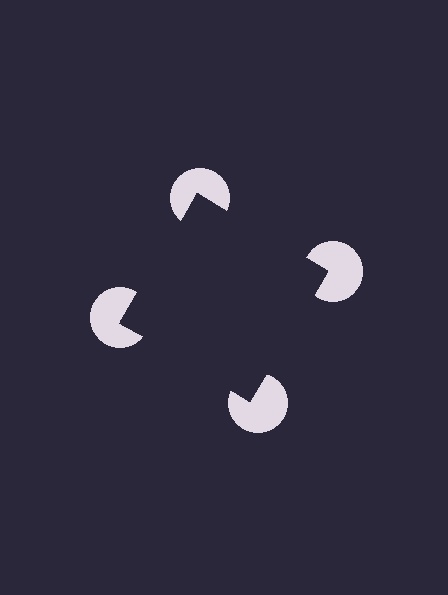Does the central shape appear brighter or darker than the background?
It typically appears slightly darker than the background, even though no actual brightness change is drawn.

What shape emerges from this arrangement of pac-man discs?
An illusory square — its edges are inferred from the aligned wedge cuts in the pac-man discs, not physically drawn.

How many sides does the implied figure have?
4 sides.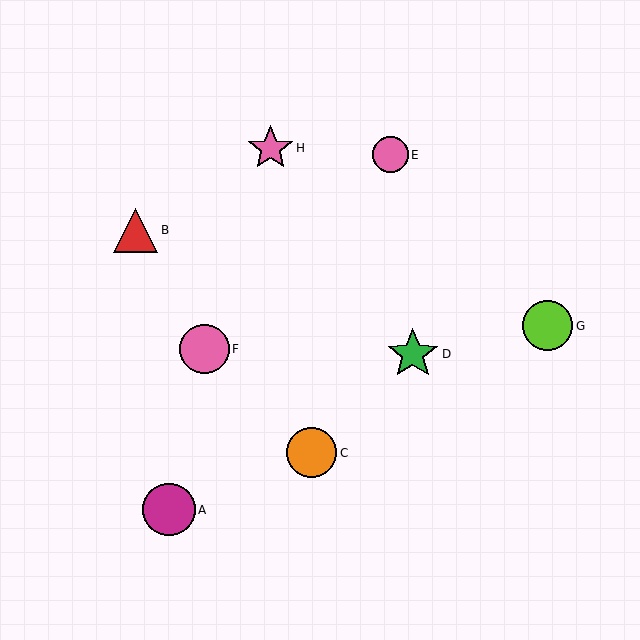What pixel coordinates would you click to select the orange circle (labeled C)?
Click at (312, 453) to select the orange circle C.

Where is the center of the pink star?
The center of the pink star is at (271, 148).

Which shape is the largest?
The magenta circle (labeled A) is the largest.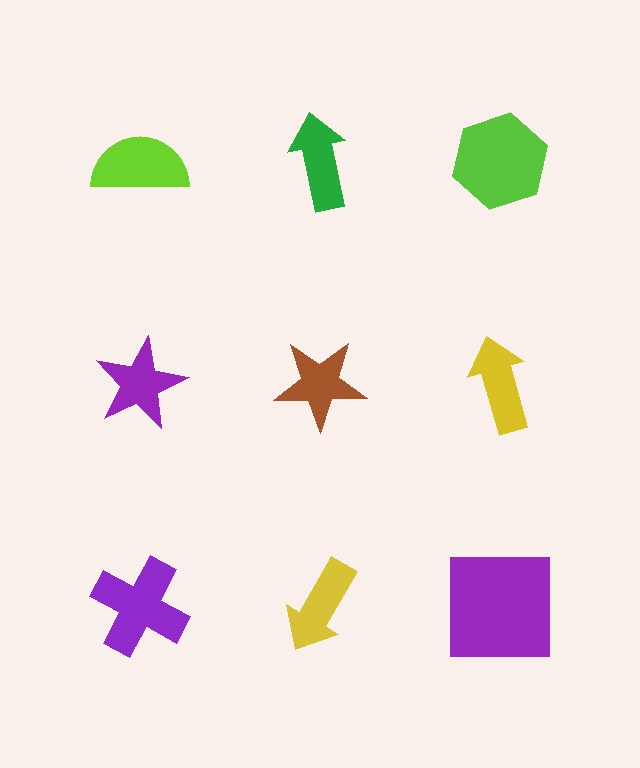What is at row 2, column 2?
A brown star.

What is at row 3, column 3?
A purple square.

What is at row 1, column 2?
A green arrow.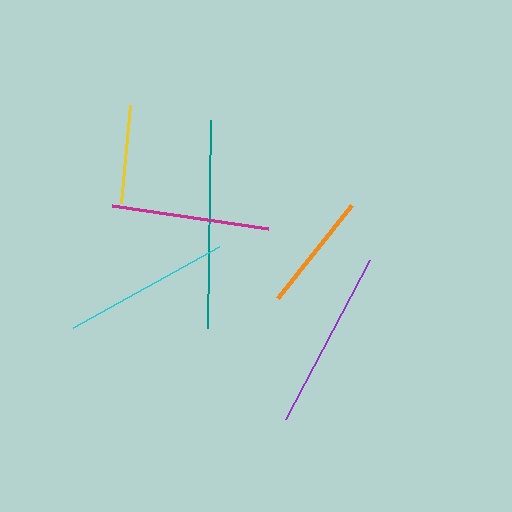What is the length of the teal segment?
The teal segment is approximately 208 pixels long.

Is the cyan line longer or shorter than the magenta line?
The cyan line is longer than the magenta line.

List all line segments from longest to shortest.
From longest to shortest: teal, purple, cyan, magenta, orange, yellow.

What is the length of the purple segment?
The purple segment is approximately 180 pixels long.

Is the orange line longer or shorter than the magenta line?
The magenta line is longer than the orange line.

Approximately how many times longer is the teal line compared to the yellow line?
The teal line is approximately 2.1 times the length of the yellow line.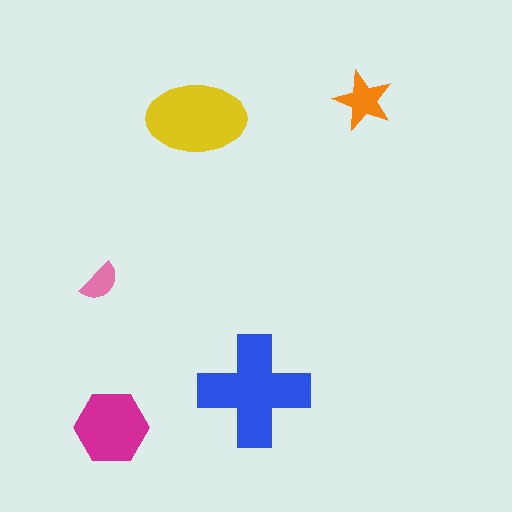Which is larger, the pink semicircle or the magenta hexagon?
The magenta hexagon.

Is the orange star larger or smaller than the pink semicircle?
Larger.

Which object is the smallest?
The pink semicircle.